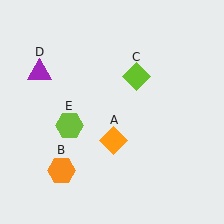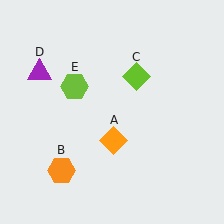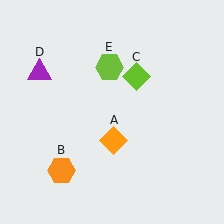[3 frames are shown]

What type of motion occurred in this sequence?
The lime hexagon (object E) rotated clockwise around the center of the scene.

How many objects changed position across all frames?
1 object changed position: lime hexagon (object E).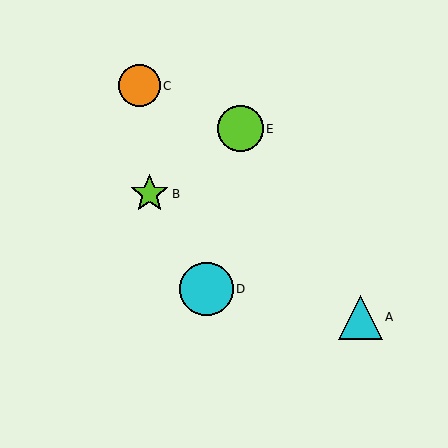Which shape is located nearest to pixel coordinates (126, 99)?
The orange circle (labeled C) at (139, 86) is nearest to that location.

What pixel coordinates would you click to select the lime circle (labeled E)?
Click at (240, 129) to select the lime circle E.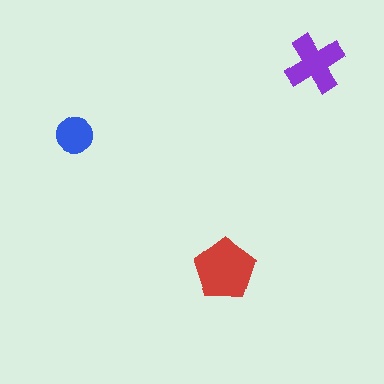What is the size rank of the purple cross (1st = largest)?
2nd.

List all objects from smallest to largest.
The blue circle, the purple cross, the red pentagon.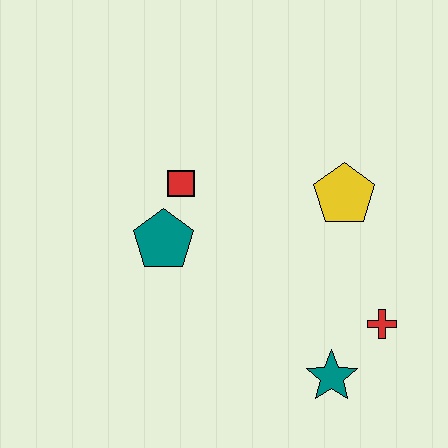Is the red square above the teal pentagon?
Yes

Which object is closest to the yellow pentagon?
The red cross is closest to the yellow pentagon.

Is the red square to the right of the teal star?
No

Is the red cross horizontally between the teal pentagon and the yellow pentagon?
No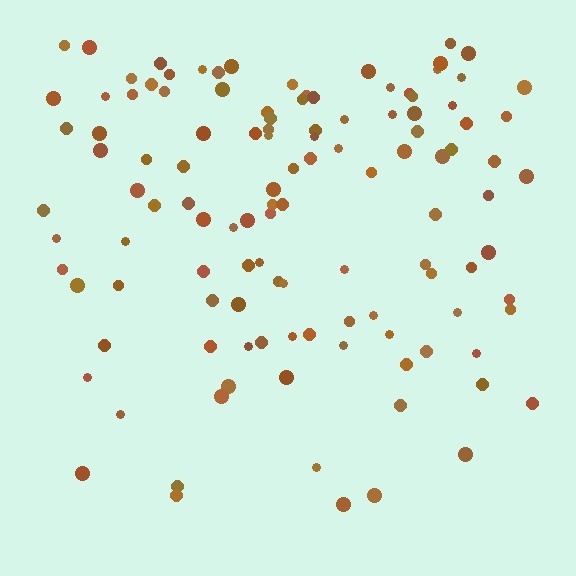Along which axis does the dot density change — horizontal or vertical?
Vertical.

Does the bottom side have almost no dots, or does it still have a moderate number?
Still a moderate number, just noticeably fewer than the top.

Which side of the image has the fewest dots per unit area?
The bottom.